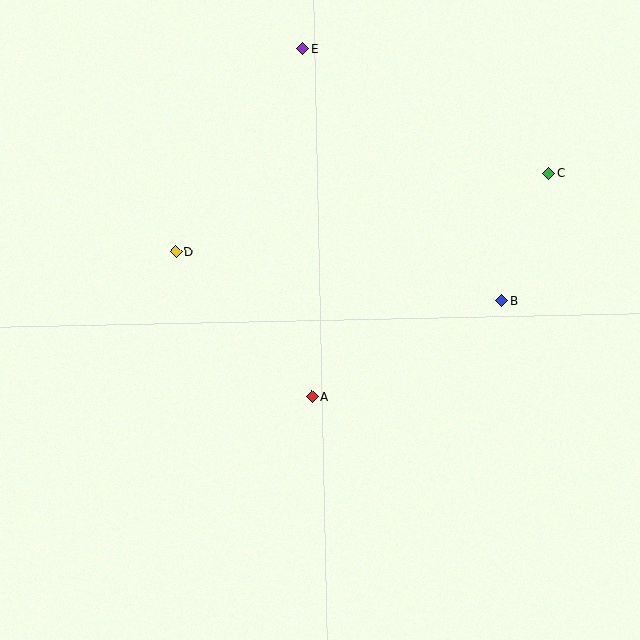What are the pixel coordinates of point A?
Point A is at (312, 397).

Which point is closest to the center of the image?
Point A at (312, 397) is closest to the center.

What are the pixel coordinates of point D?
Point D is at (176, 252).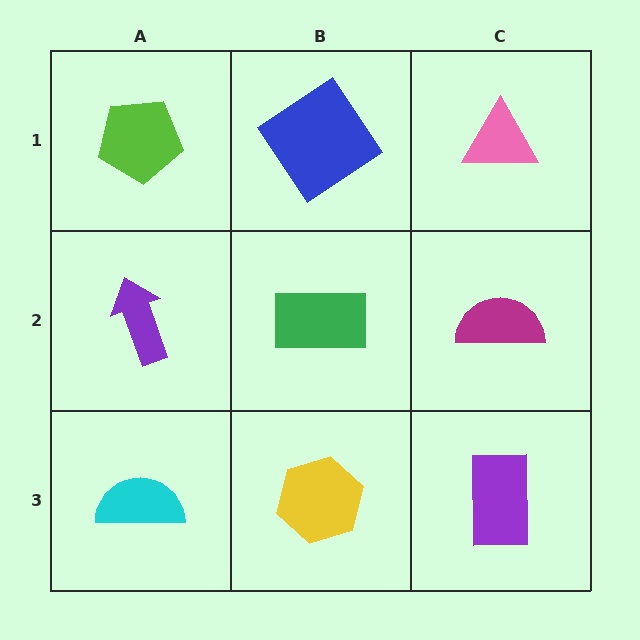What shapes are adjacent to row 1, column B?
A green rectangle (row 2, column B), a lime pentagon (row 1, column A), a pink triangle (row 1, column C).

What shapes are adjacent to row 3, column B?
A green rectangle (row 2, column B), a cyan semicircle (row 3, column A), a purple rectangle (row 3, column C).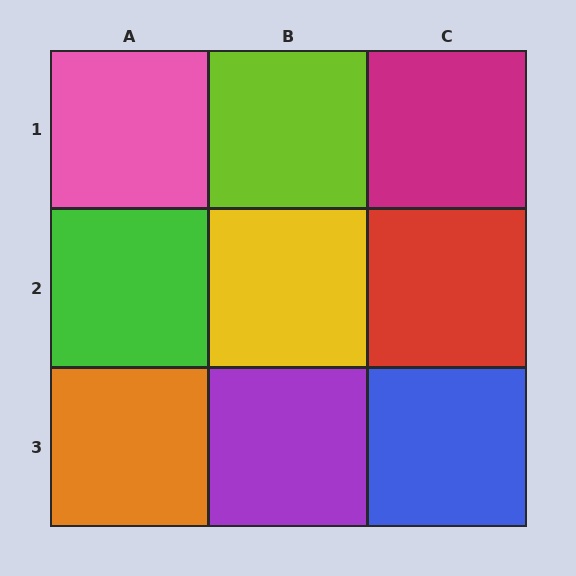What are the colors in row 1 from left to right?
Pink, lime, magenta.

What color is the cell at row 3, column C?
Blue.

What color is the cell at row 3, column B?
Purple.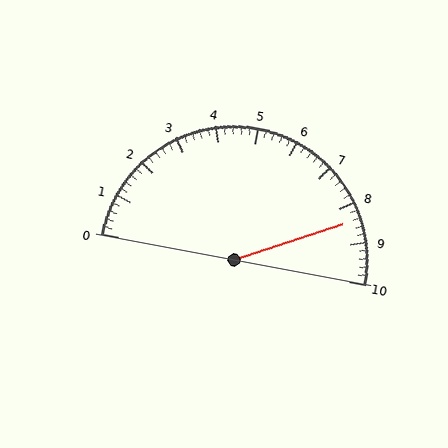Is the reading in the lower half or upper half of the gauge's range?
The reading is in the upper half of the range (0 to 10).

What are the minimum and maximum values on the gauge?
The gauge ranges from 0 to 10.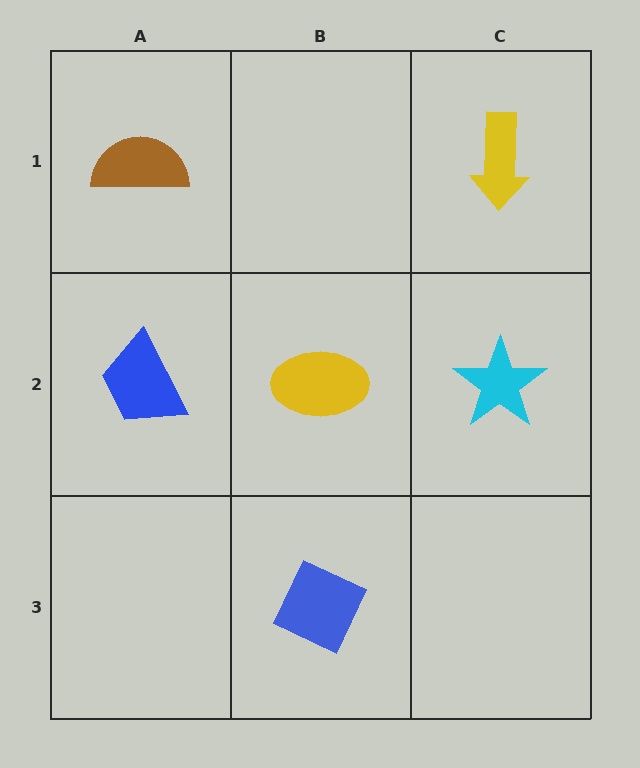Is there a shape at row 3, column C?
No, that cell is empty.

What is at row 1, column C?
A yellow arrow.